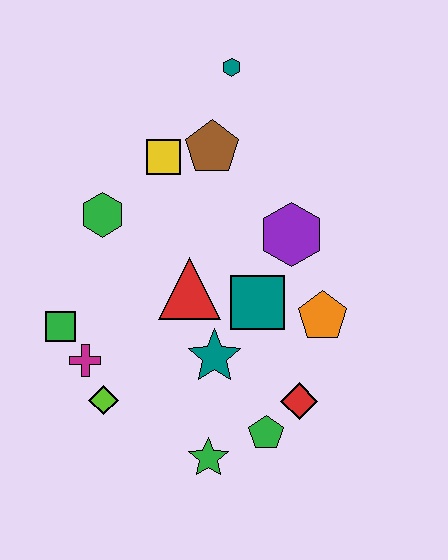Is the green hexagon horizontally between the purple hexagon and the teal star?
No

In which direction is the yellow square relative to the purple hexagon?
The yellow square is to the left of the purple hexagon.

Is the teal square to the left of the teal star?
No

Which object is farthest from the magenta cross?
The teal hexagon is farthest from the magenta cross.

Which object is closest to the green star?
The green pentagon is closest to the green star.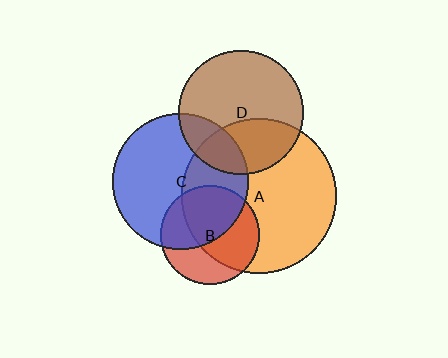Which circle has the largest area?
Circle A (orange).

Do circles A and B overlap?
Yes.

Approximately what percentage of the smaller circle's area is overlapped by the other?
Approximately 60%.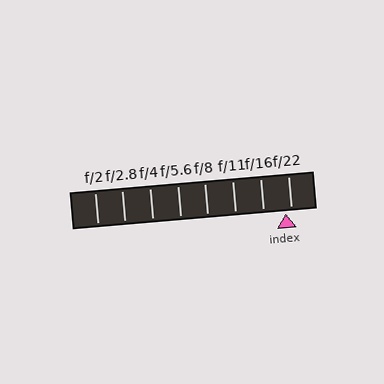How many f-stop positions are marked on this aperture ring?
There are 8 f-stop positions marked.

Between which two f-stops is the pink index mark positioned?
The index mark is between f/16 and f/22.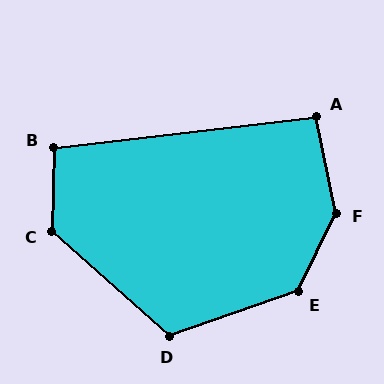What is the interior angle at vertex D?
Approximately 119 degrees (obtuse).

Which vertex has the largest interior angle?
F, at approximately 143 degrees.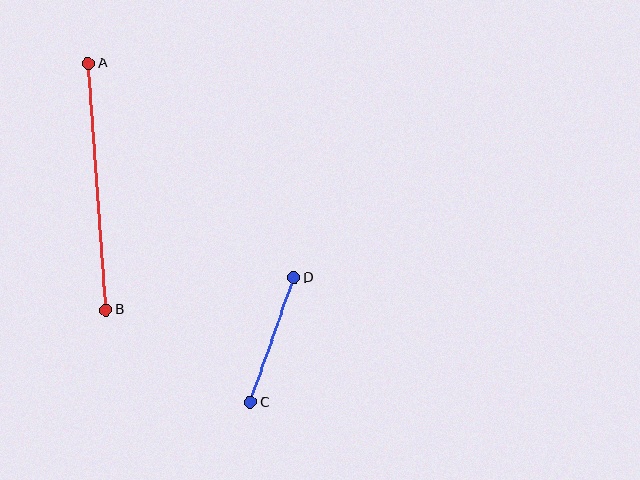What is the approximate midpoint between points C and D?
The midpoint is at approximately (272, 340) pixels.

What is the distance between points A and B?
The distance is approximately 247 pixels.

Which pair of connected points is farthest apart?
Points A and B are farthest apart.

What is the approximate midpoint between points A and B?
The midpoint is at approximately (97, 186) pixels.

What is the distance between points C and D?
The distance is approximately 132 pixels.